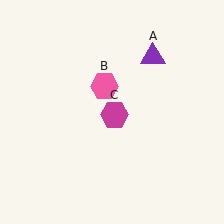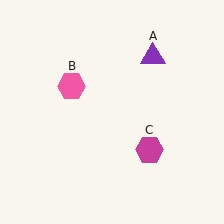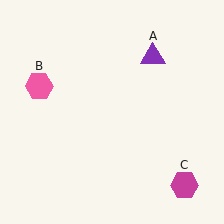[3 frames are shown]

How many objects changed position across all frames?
2 objects changed position: pink hexagon (object B), magenta hexagon (object C).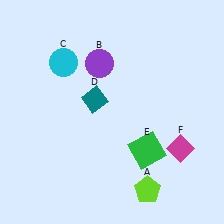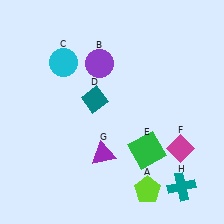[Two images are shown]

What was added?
A purple triangle (G), a teal cross (H) were added in Image 2.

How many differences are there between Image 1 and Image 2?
There are 2 differences between the two images.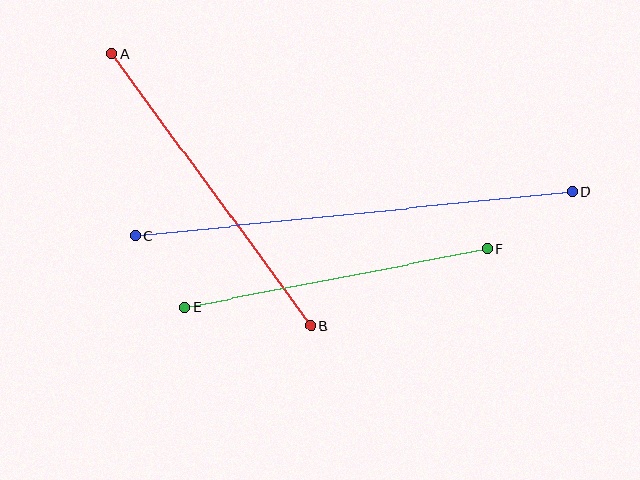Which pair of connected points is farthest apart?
Points C and D are farthest apart.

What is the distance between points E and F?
The distance is approximately 307 pixels.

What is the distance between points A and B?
The distance is approximately 337 pixels.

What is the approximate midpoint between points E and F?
The midpoint is at approximately (336, 278) pixels.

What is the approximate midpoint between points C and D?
The midpoint is at approximately (354, 214) pixels.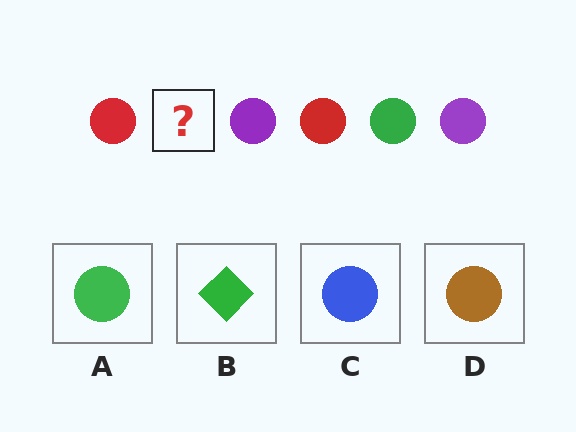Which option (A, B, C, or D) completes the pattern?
A.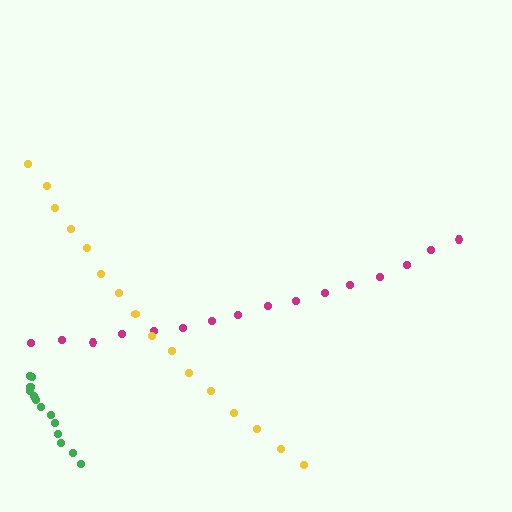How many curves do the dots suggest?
There are 3 distinct paths.